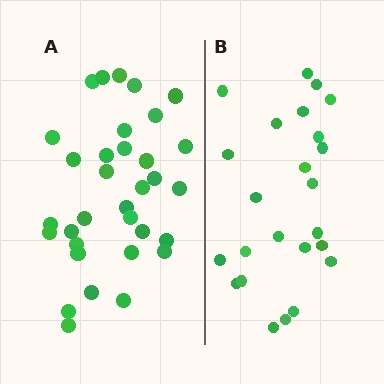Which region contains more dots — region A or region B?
Region A (the left region) has more dots.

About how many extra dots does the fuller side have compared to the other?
Region A has roughly 8 or so more dots than region B.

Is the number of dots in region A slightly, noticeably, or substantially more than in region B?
Region A has noticeably more, but not dramatically so. The ratio is roughly 1.4 to 1.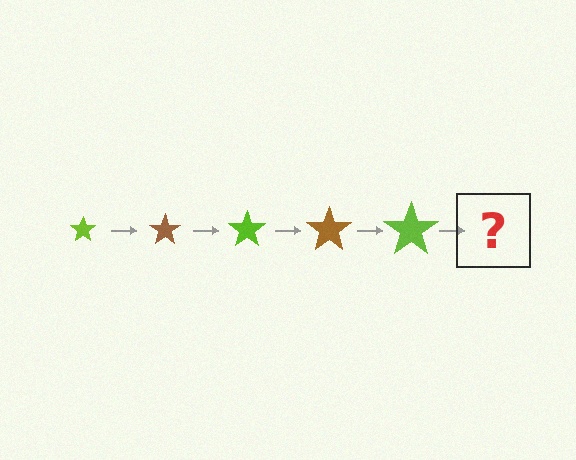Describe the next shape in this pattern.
It should be a brown star, larger than the previous one.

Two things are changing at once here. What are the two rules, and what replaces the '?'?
The two rules are that the star grows larger each step and the color cycles through lime and brown. The '?' should be a brown star, larger than the previous one.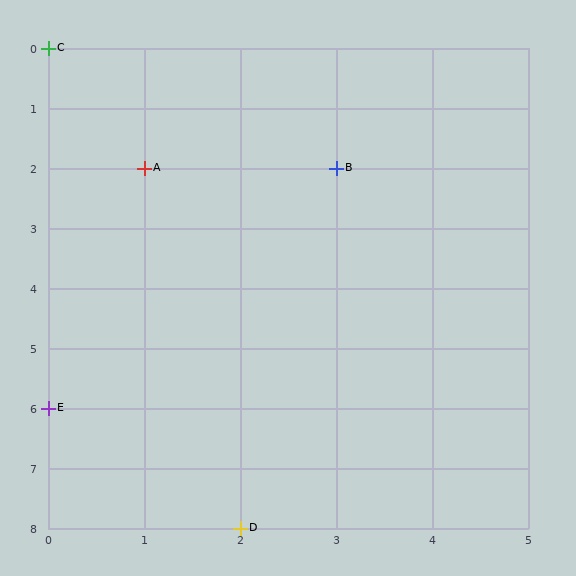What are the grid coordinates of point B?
Point B is at grid coordinates (3, 2).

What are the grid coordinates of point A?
Point A is at grid coordinates (1, 2).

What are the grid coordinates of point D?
Point D is at grid coordinates (2, 8).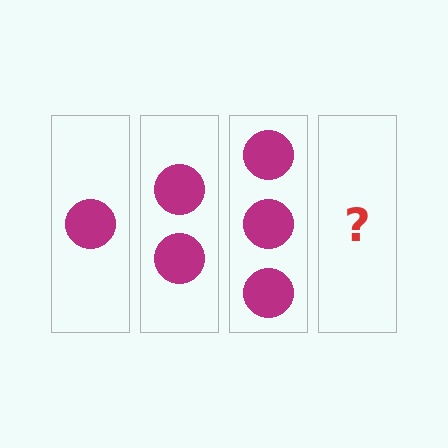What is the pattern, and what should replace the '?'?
The pattern is that each step adds one more circle. The '?' should be 4 circles.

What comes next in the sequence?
The next element should be 4 circles.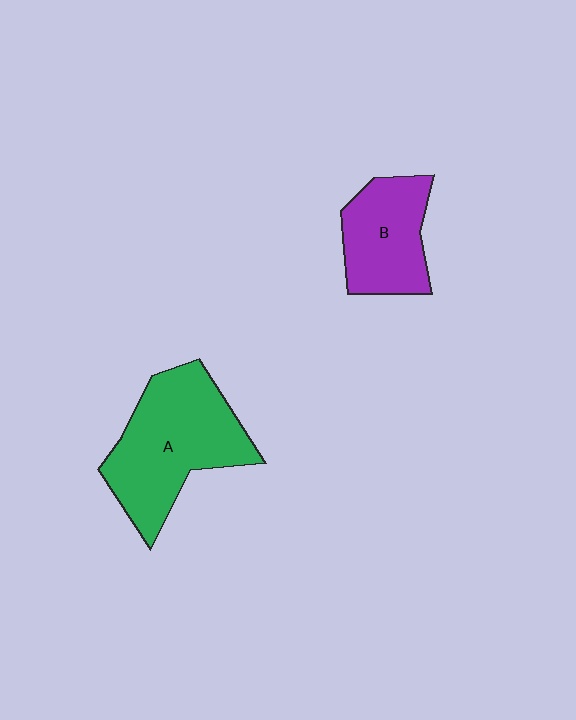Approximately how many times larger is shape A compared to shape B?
Approximately 1.6 times.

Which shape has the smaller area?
Shape B (purple).